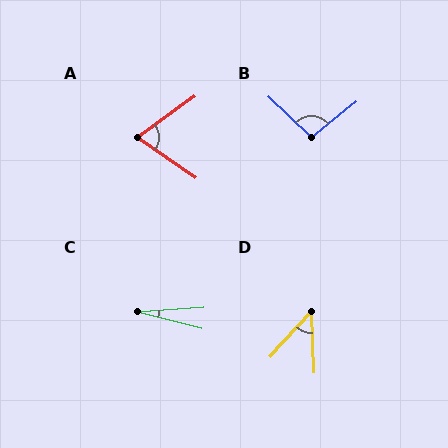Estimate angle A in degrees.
Approximately 71 degrees.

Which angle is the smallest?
C, at approximately 19 degrees.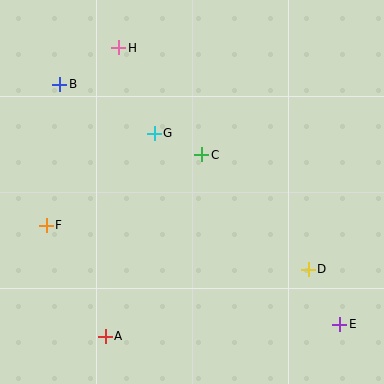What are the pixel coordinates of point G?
Point G is at (154, 133).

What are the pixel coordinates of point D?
Point D is at (308, 269).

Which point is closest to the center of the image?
Point C at (202, 155) is closest to the center.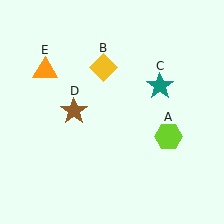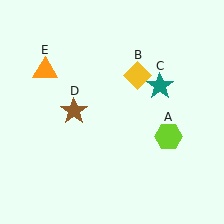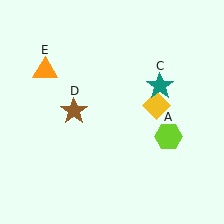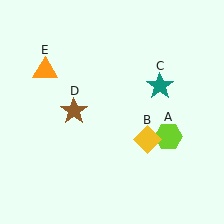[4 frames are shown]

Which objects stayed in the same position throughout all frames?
Lime hexagon (object A) and teal star (object C) and brown star (object D) and orange triangle (object E) remained stationary.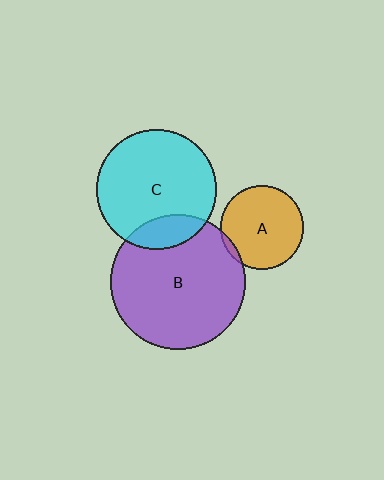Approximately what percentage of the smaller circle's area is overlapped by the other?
Approximately 5%.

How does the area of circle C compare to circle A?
Approximately 2.1 times.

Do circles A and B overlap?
Yes.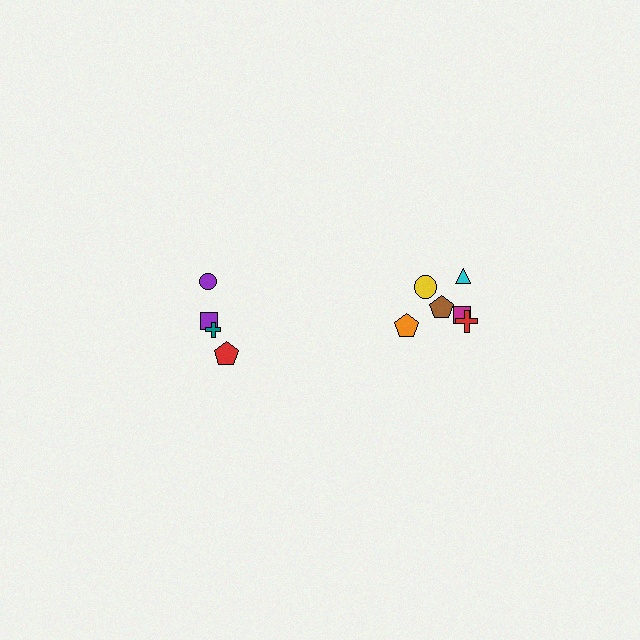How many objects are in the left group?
There are 4 objects.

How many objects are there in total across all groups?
There are 10 objects.